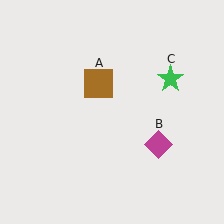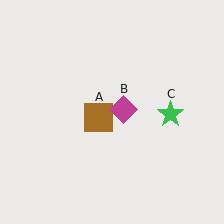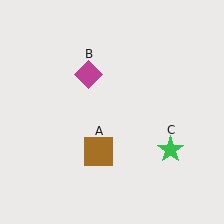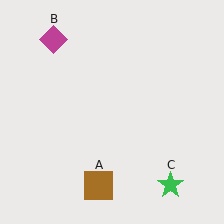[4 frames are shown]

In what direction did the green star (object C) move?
The green star (object C) moved down.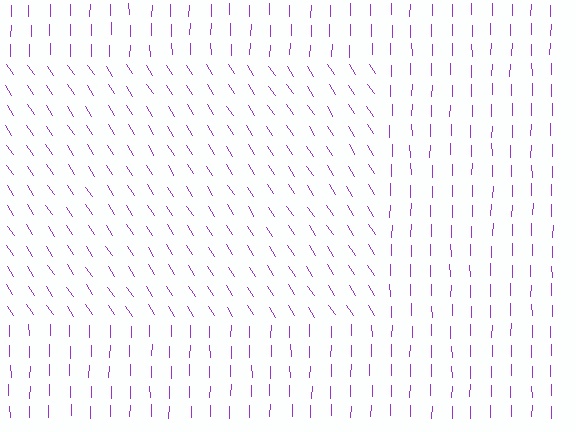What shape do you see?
I see a rectangle.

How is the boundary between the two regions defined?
The boundary is defined purely by a change in line orientation (approximately 34 degrees difference). All lines are the same color and thickness.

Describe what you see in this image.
The image is filled with small purple line segments. A rectangle region in the image has lines oriented differently from the surrounding lines, creating a visible texture boundary.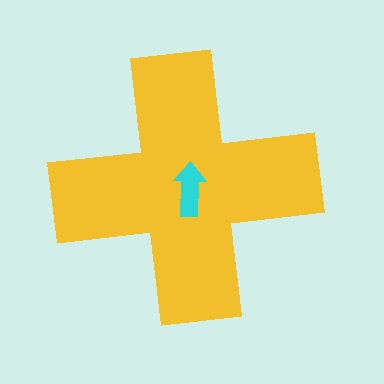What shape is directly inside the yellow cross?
The cyan arrow.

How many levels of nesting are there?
2.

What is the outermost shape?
The yellow cross.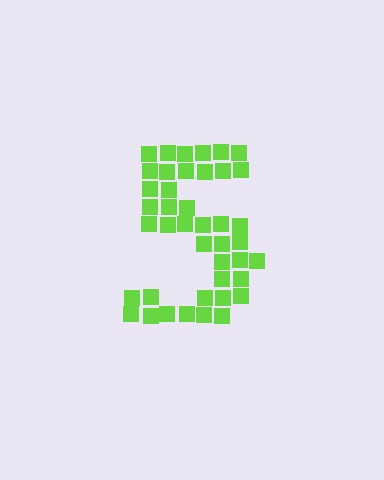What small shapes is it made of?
It is made of small squares.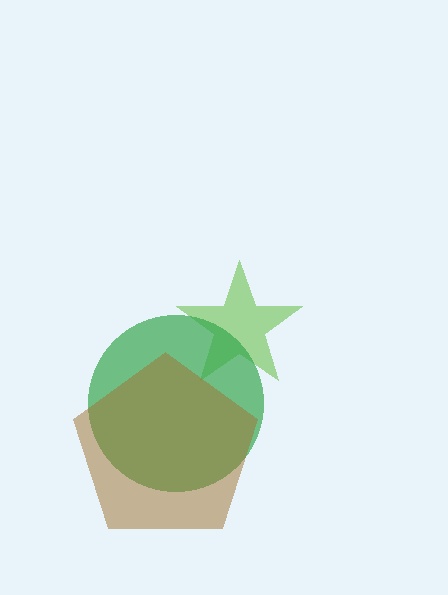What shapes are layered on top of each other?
The layered shapes are: a lime star, a green circle, a brown pentagon.